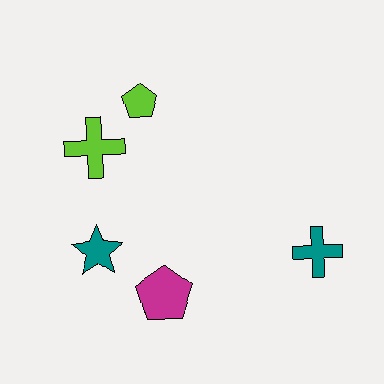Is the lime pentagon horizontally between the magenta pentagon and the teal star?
Yes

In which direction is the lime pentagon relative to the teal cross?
The lime pentagon is to the left of the teal cross.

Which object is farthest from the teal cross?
The lime cross is farthest from the teal cross.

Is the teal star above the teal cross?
Yes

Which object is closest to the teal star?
The magenta pentagon is closest to the teal star.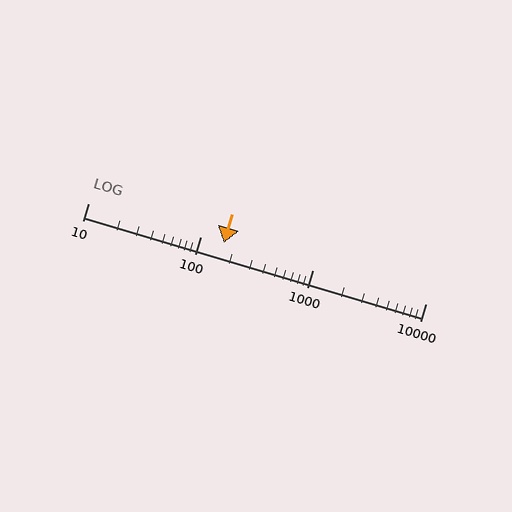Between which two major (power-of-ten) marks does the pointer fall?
The pointer is between 100 and 1000.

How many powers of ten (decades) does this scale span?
The scale spans 3 decades, from 10 to 10000.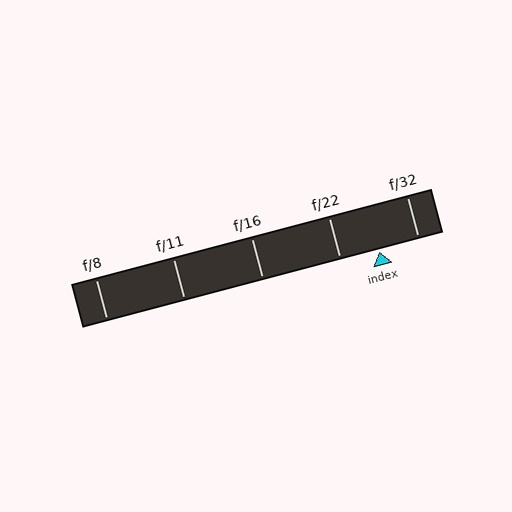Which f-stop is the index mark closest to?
The index mark is closest to f/22.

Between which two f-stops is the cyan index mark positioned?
The index mark is between f/22 and f/32.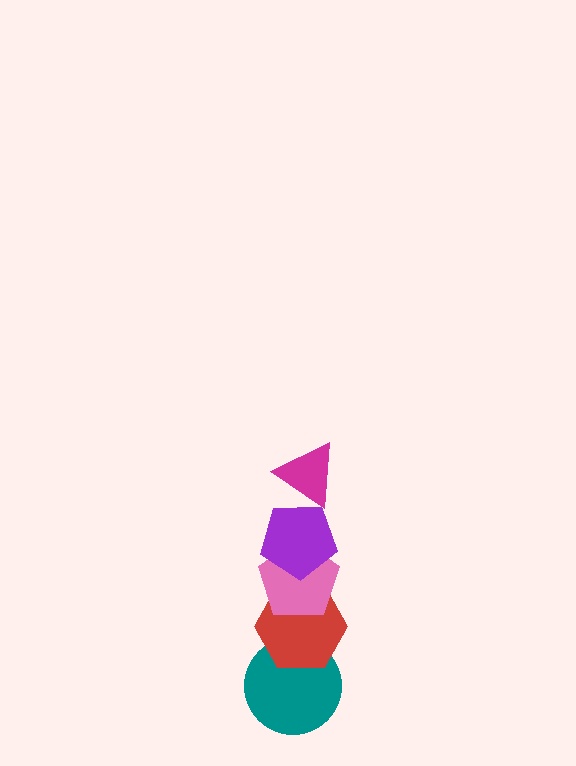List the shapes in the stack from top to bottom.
From top to bottom: the magenta triangle, the purple pentagon, the pink pentagon, the red hexagon, the teal circle.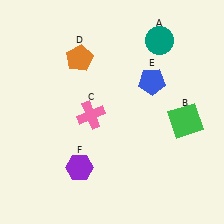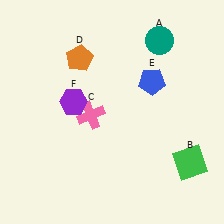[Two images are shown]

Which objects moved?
The objects that moved are: the green square (B), the purple hexagon (F).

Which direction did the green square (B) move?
The green square (B) moved down.